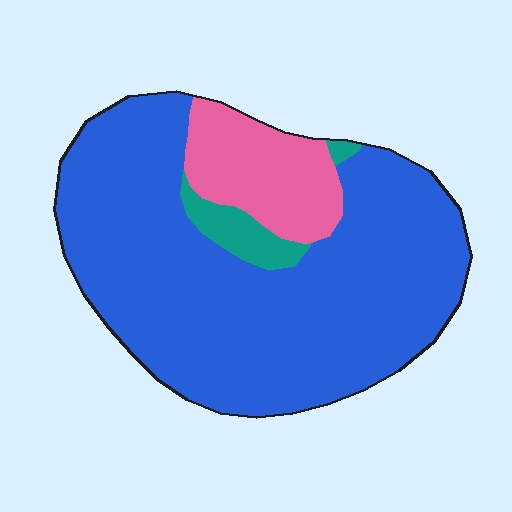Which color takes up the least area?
Teal, at roughly 5%.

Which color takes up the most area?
Blue, at roughly 80%.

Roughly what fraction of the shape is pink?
Pink covers about 15% of the shape.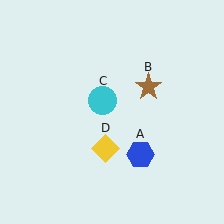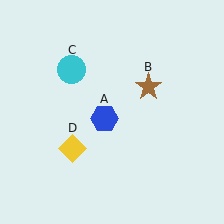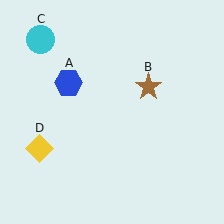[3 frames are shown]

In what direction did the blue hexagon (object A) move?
The blue hexagon (object A) moved up and to the left.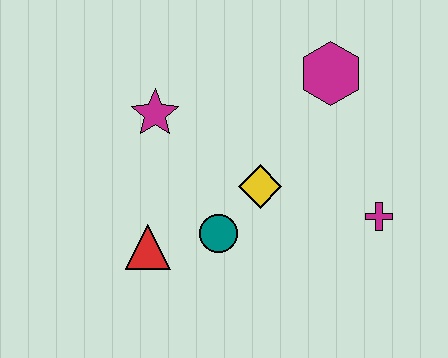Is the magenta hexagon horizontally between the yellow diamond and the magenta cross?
Yes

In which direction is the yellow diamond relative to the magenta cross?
The yellow diamond is to the left of the magenta cross.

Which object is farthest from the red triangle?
The magenta hexagon is farthest from the red triangle.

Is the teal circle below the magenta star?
Yes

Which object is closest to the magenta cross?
The yellow diamond is closest to the magenta cross.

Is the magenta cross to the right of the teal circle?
Yes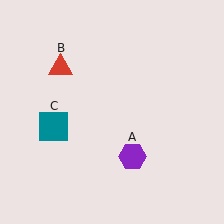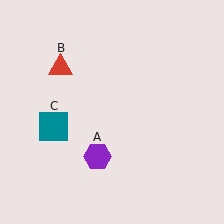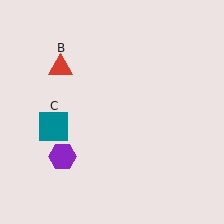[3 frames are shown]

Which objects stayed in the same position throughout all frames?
Red triangle (object B) and teal square (object C) remained stationary.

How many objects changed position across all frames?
1 object changed position: purple hexagon (object A).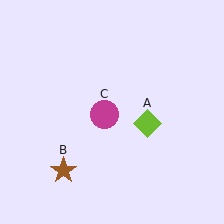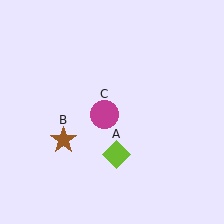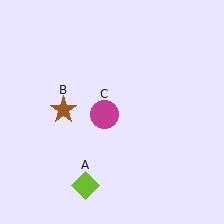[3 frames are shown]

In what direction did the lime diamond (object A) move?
The lime diamond (object A) moved down and to the left.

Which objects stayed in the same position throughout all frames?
Magenta circle (object C) remained stationary.